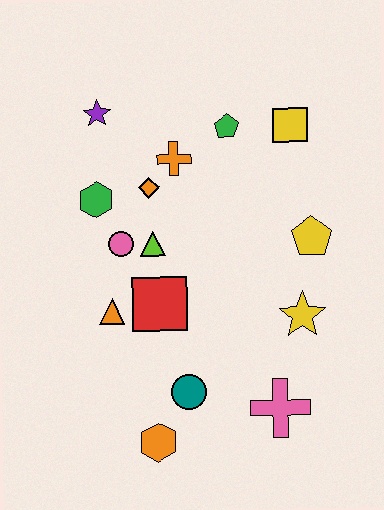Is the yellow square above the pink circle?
Yes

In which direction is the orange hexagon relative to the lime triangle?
The orange hexagon is below the lime triangle.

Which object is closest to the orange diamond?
The orange cross is closest to the orange diamond.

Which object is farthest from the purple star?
The pink cross is farthest from the purple star.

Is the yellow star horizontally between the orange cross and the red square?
No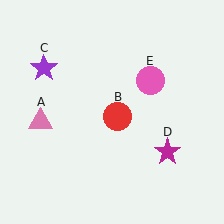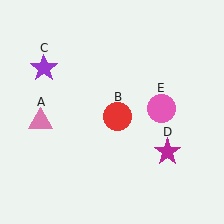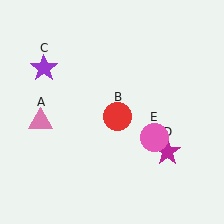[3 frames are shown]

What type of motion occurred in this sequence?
The pink circle (object E) rotated clockwise around the center of the scene.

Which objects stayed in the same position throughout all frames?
Pink triangle (object A) and red circle (object B) and purple star (object C) and magenta star (object D) remained stationary.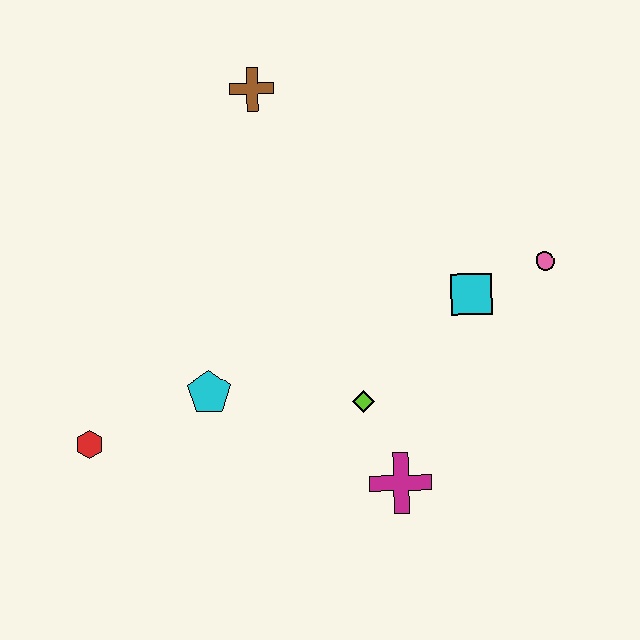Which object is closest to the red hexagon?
The cyan pentagon is closest to the red hexagon.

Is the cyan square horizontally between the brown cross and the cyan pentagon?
No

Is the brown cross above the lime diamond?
Yes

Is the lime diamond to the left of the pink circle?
Yes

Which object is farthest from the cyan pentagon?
The pink circle is farthest from the cyan pentagon.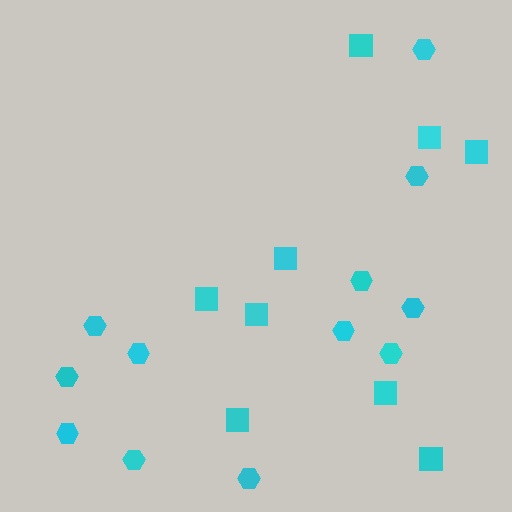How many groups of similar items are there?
There are 2 groups: one group of squares (9) and one group of hexagons (12).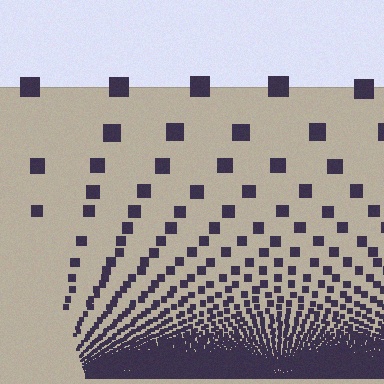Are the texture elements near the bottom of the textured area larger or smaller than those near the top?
Smaller. The gradient is inverted — elements near the bottom are smaller and denser.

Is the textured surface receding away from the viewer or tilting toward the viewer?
The surface appears to tilt toward the viewer. Texture elements get larger and sparser toward the top.